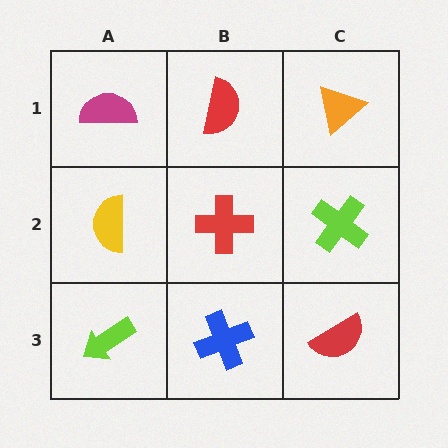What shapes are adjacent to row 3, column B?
A red cross (row 2, column B), a lime arrow (row 3, column A), a red semicircle (row 3, column C).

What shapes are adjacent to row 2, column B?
A red semicircle (row 1, column B), a blue cross (row 3, column B), a yellow semicircle (row 2, column A), a lime cross (row 2, column C).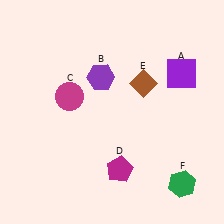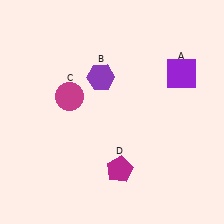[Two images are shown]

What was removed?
The green hexagon (F), the brown diamond (E) were removed in Image 2.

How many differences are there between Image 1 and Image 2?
There are 2 differences between the two images.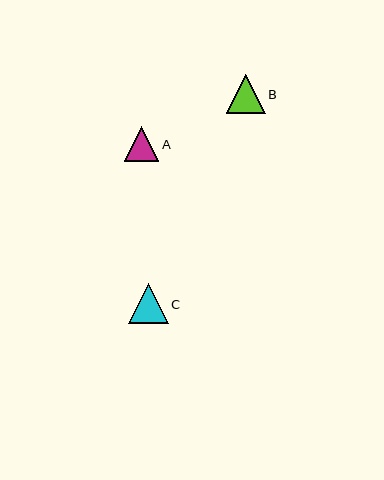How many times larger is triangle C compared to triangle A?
Triangle C is approximately 1.2 times the size of triangle A.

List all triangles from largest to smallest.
From largest to smallest: C, B, A.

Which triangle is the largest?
Triangle C is the largest with a size of approximately 40 pixels.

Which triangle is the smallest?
Triangle A is the smallest with a size of approximately 34 pixels.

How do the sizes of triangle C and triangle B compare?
Triangle C and triangle B are approximately the same size.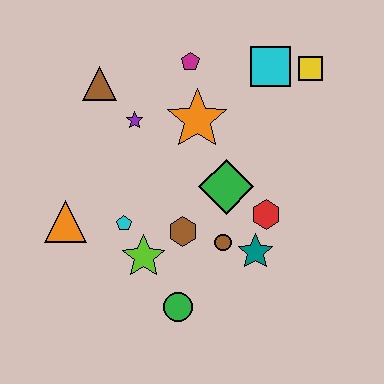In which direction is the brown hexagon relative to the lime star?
The brown hexagon is to the right of the lime star.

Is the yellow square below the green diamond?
No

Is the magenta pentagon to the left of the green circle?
No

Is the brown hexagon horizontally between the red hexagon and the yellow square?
No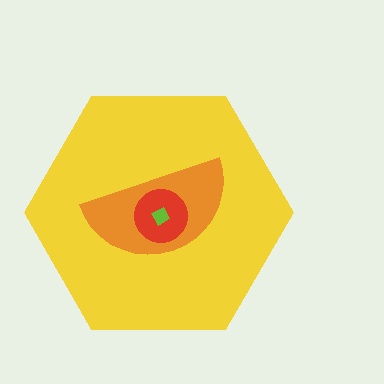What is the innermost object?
The lime square.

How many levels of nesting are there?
4.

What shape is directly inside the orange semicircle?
The red circle.